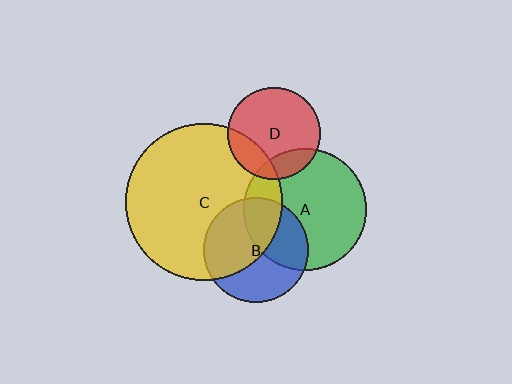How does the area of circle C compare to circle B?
Approximately 2.2 times.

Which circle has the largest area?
Circle C (yellow).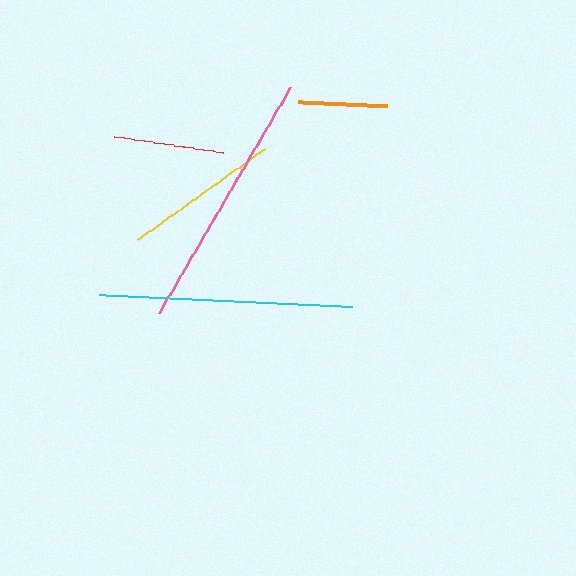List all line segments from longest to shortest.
From longest to shortest: pink, cyan, yellow, red, orange.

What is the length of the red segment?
The red segment is approximately 110 pixels long.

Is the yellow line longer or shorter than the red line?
The yellow line is longer than the red line.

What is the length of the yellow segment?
The yellow segment is approximately 156 pixels long.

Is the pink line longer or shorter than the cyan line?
The pink line is longer than the cyan line.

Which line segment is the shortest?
The orange line is the shortest at approximately 89 pixels.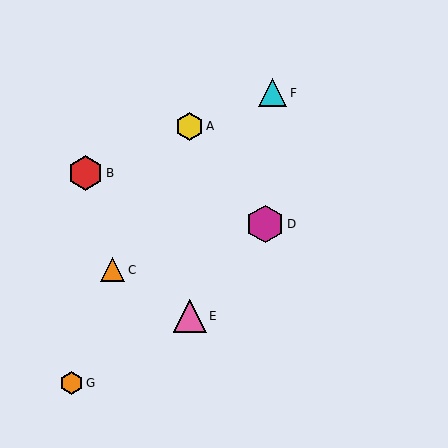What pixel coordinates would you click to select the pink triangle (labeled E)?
Click at (190, 316) to select the pink triangle E.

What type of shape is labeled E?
Shape E is a pink triangle.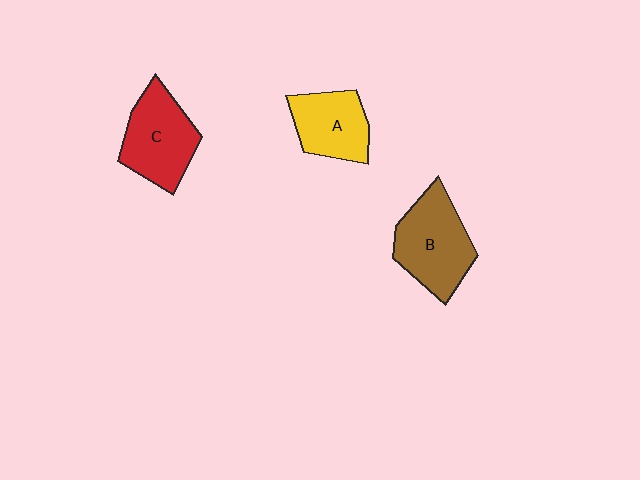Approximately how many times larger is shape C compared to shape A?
Approximately 1.2 times.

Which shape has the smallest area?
Shape A (yellow).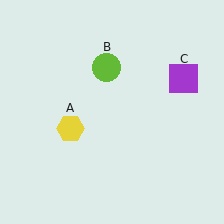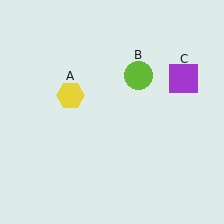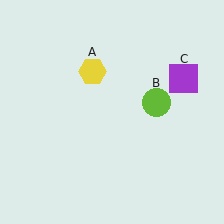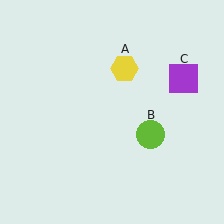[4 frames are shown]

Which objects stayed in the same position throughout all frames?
Purple square (object C) remained stationary.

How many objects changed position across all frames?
2 objects changed position: yellow hexagon (object A), lime circle (object B).